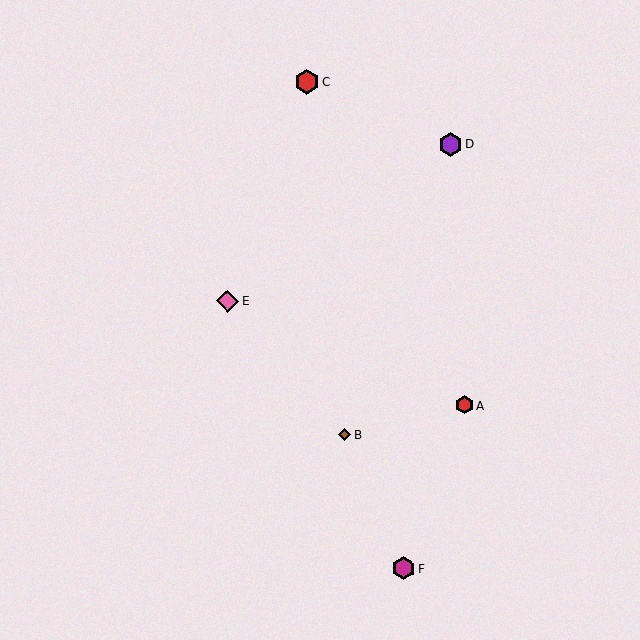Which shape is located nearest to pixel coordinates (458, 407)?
The red hexagon (labeled A) at (464, 405) is nearest to that location.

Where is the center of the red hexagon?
The center of the red hexagon is at (464, 405).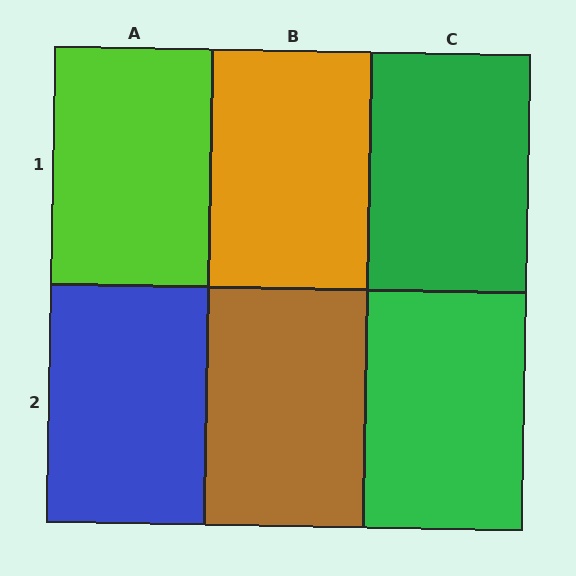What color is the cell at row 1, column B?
Orange.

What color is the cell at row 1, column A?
Lime.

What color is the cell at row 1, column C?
Green.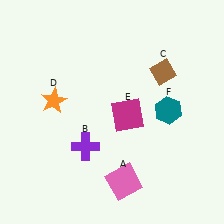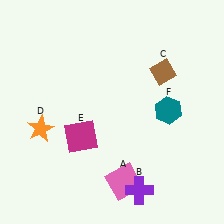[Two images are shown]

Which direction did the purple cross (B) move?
The purple cross (B) moved right.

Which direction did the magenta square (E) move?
The magenta square (E) moved left.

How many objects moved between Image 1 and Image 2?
3 objects moved between the two images.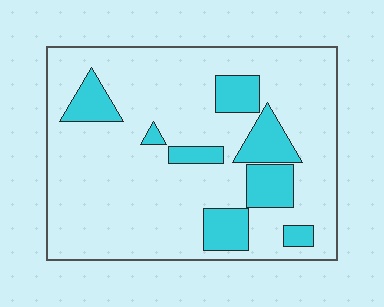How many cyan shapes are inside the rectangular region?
8.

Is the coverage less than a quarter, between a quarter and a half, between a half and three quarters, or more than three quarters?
Less than a quarter.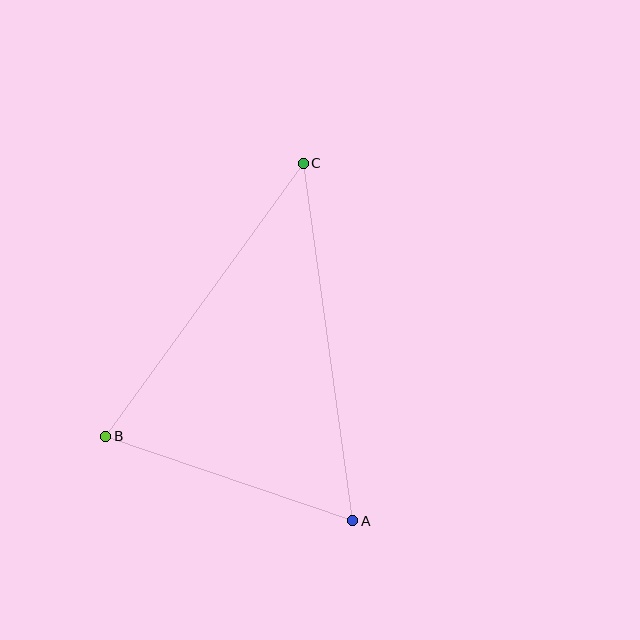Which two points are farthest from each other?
Points A and C are farthest from each other.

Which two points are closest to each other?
Points A and B are closest to each other.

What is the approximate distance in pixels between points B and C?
The distance between B and C is approximately 337 pixels.